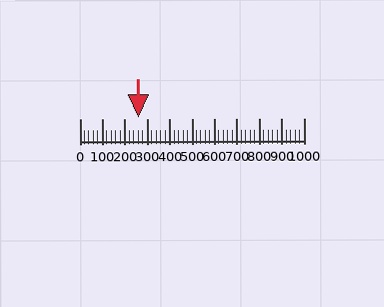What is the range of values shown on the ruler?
The ruler shows values from 0 to 1000.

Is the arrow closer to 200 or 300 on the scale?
The arrow is closer to 300.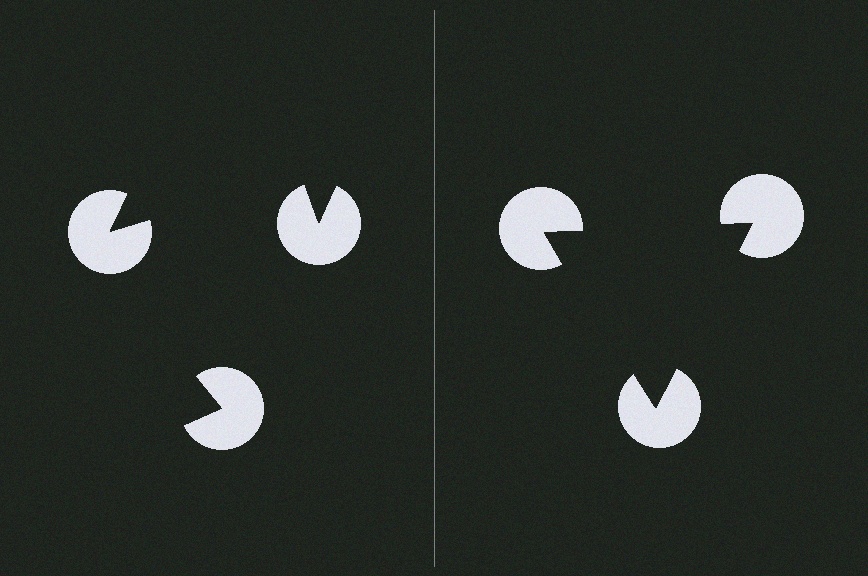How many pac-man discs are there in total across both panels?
6 — 3 on each side.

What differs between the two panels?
The pac-man discs are positioned identically on both sides; only the wedge orientations differ. On the right they align to a triangle; on the left they are misaligned.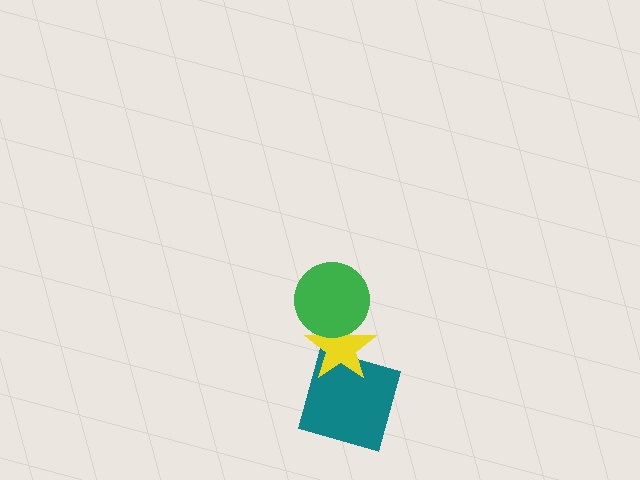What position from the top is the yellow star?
The yellow star is 2nd from the top.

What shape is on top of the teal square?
The yellow star is on top of the teal square.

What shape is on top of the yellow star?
The green circle is on top of the yellow star.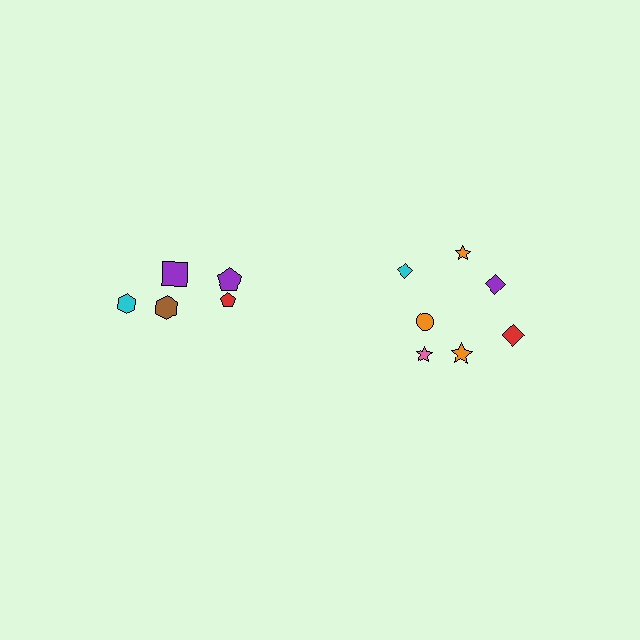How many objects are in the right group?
There are 7 objects.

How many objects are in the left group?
There are 5 objects.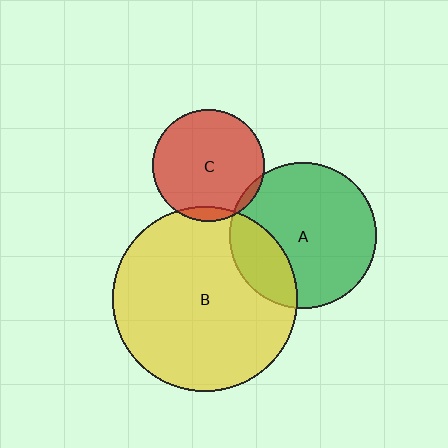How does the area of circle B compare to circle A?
Approximately 1.6 times.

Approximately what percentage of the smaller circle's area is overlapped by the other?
Approximately 5%.